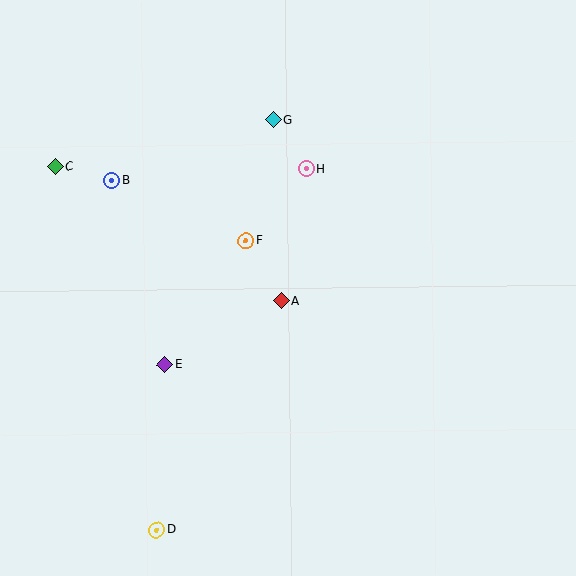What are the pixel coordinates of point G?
Point G is at (273, 120).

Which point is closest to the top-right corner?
Point H is closest to the top-right corner.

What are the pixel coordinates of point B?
Point B is at (111, 180).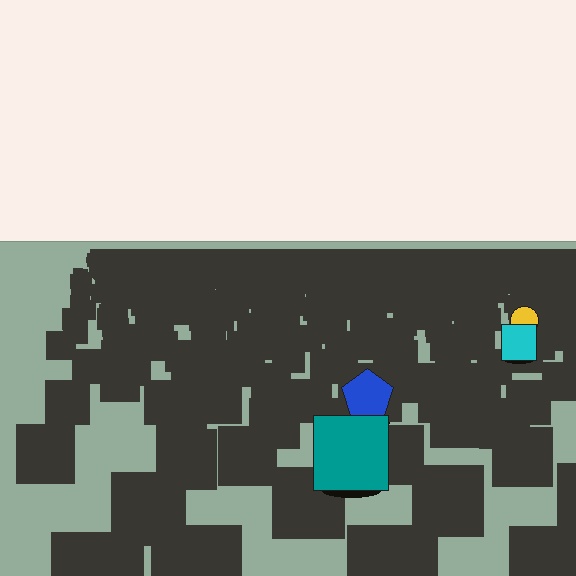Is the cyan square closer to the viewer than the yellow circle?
Yes. The cyan square is closer — you can tell from the texture gradient: the ground texture is coarser near it.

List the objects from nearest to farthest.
From nearest to farthest: the teal square, the blue pentagon, the cyan square, the yellow circle.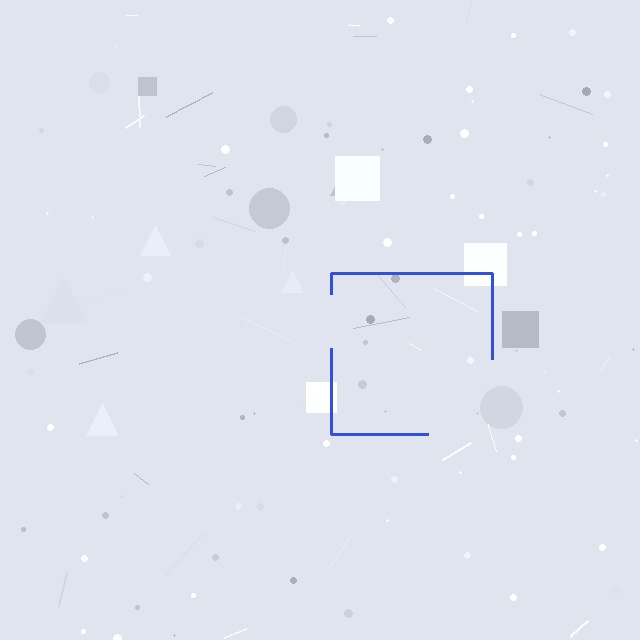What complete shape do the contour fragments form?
The contour fragments form a square.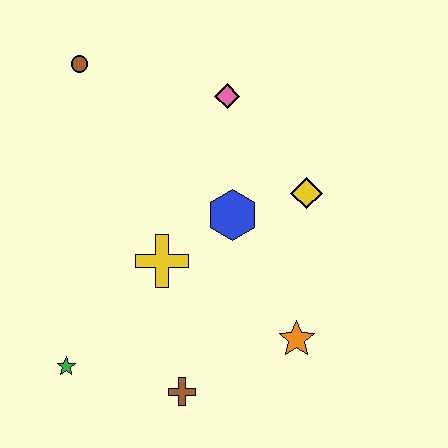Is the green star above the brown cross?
Yes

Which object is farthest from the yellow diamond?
The green star is farthest from the yellow diamond.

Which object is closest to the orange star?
The brown cross is closest to the orange star.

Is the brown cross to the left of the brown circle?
No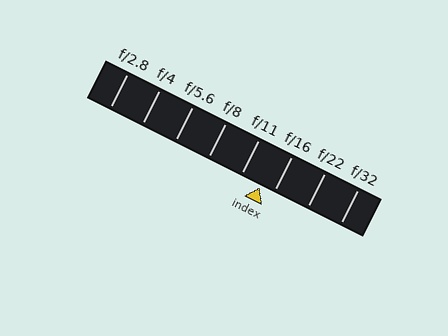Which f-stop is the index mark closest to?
The index mark is closest to f/16.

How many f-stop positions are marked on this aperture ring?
There are 8 f-stop positions marked.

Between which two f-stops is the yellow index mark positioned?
The index mark is between f/11 and f/16.